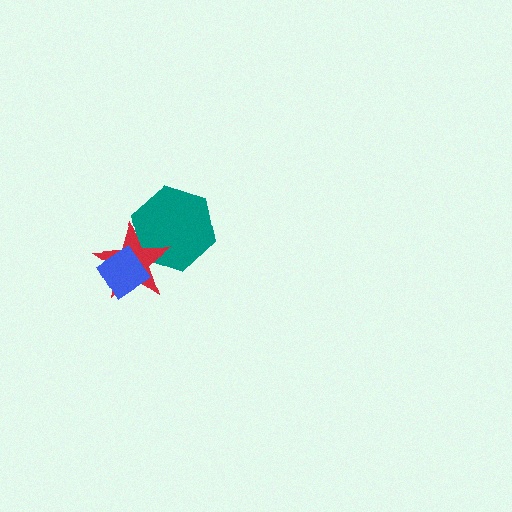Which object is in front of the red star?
The blue diamond is in front of the red star.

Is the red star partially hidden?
Yes, it is partially covered by another shape.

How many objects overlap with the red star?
2 objects overlap with the red star.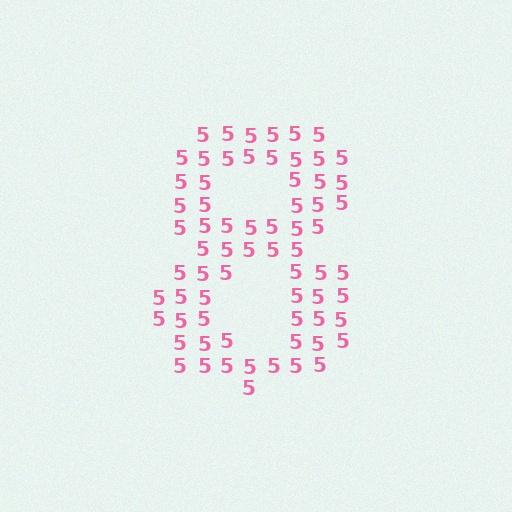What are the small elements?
The small elements are digit 5's.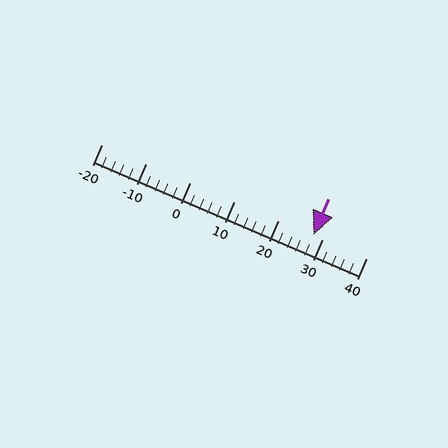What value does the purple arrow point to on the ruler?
The purple arrow points to approximately 28.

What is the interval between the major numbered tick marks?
The major tick marks are spaced 10 units apart.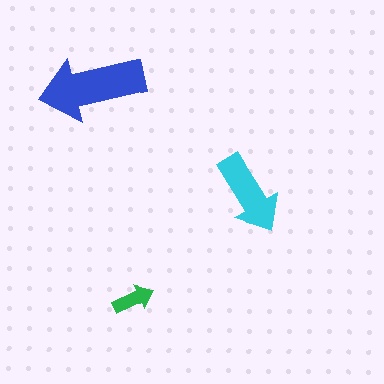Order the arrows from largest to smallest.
the blue one, the cyan one, the green one.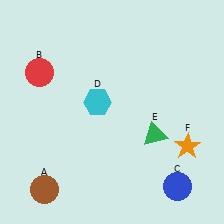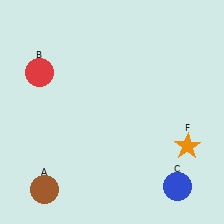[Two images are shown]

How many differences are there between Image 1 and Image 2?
There are 2 differences between the two images.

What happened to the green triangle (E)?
The green triangle (E) was removed in Image 2. It was in the bottom-right area of Image 1.